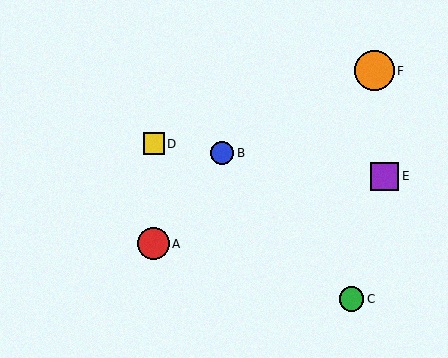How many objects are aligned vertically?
2 objects (A, D) are aligned vertically.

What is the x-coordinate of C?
Object C is at x≈352.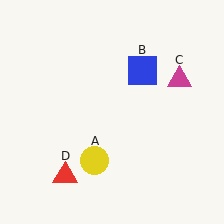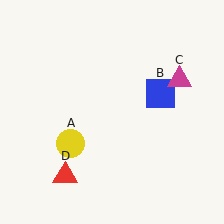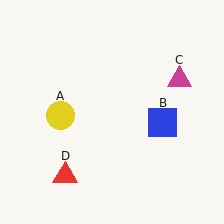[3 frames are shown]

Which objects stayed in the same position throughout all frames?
Magenta triangle (object C) and red triangle (object D) remained stationary.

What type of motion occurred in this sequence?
The yellow circle (object A), blue square (object B) rotated clockwise around the center of the scene.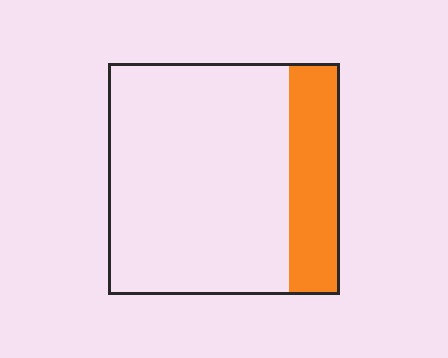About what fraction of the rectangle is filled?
About one fifth (1/5).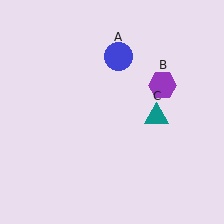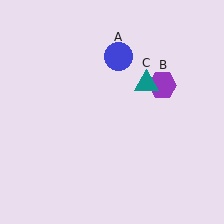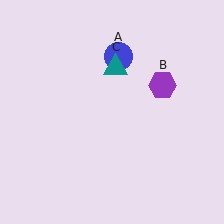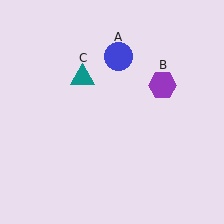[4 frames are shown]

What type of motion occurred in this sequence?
The teal triangle (object C) rotated counterclockwise around the center of the scene.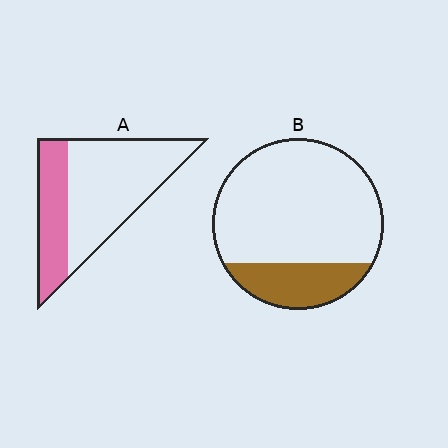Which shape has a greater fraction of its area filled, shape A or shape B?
Shape A.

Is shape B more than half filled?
No.